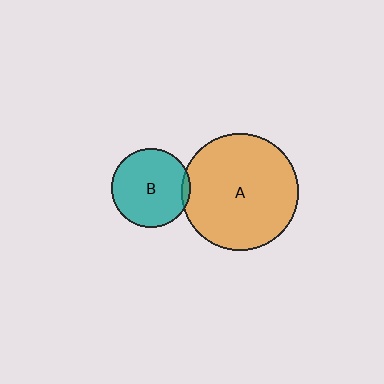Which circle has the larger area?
Circle A (orange).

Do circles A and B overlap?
Yes.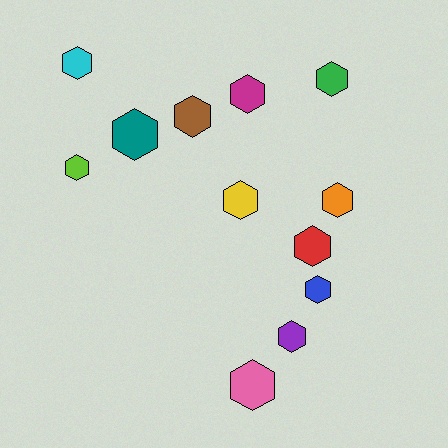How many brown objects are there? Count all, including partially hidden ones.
There is 1 brown object.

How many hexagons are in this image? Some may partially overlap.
There are 12 hexagons.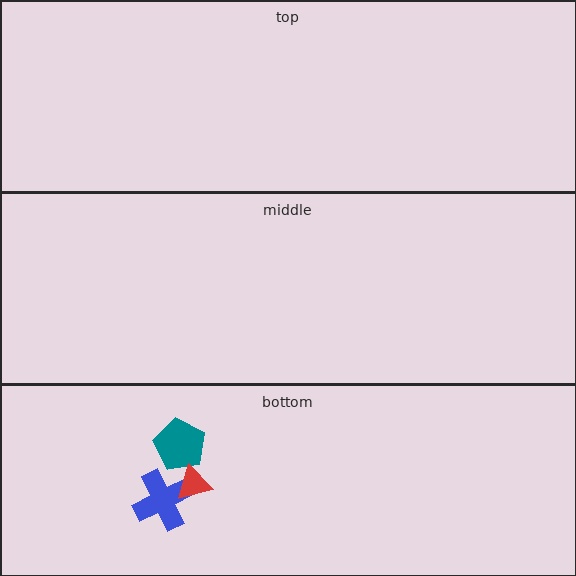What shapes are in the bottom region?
The teal pentagon, the blue cross, the red triangle.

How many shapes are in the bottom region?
3.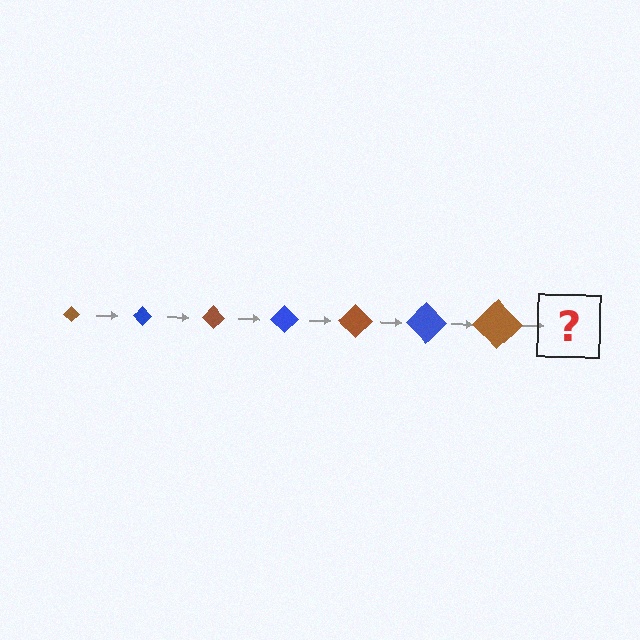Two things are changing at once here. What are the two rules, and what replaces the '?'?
The two rules are that the diamond grows larger each step and the color cycles through brown and blue. The '?' should be a blue diamond, larger than the previous one.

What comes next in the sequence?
The next element should be a blue diamond, larger than the previous one.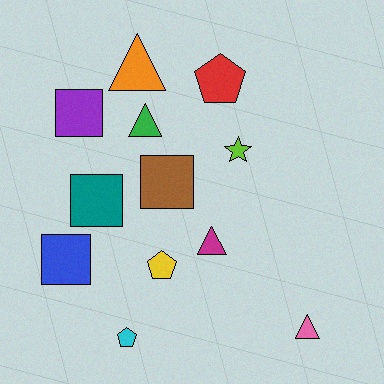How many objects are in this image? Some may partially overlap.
There are 12 objects.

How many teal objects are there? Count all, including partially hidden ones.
There is 1 teal object.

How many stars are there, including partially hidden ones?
There is 1 star.